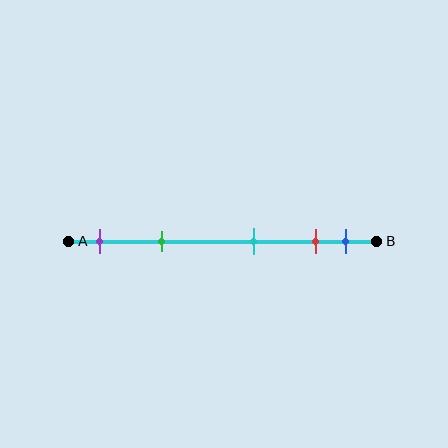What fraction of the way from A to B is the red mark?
The red mark is approximately 80% (0.8) of the way from A to B.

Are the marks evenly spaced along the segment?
No, the marks are not evenly spaced.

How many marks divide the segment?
There are 5 marks dividing the segment.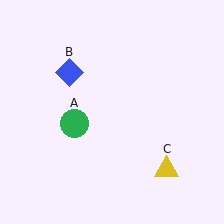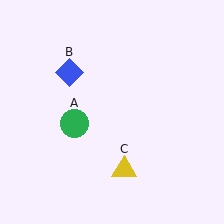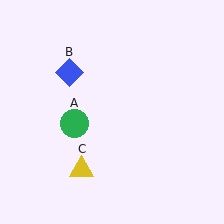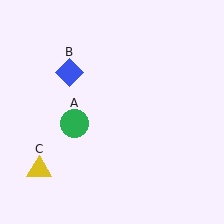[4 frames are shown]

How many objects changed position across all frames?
1 object changed position: yellow triangle (object C).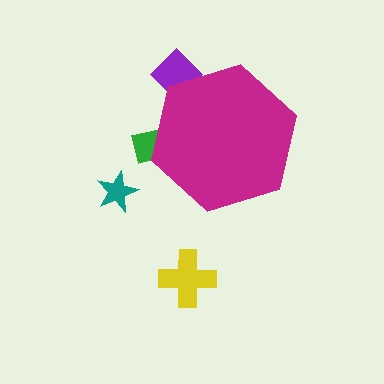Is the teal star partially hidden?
No, the teal star is fully visible.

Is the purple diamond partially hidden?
Yes, the purple diamond is partially hidden behind the magenta hexagon.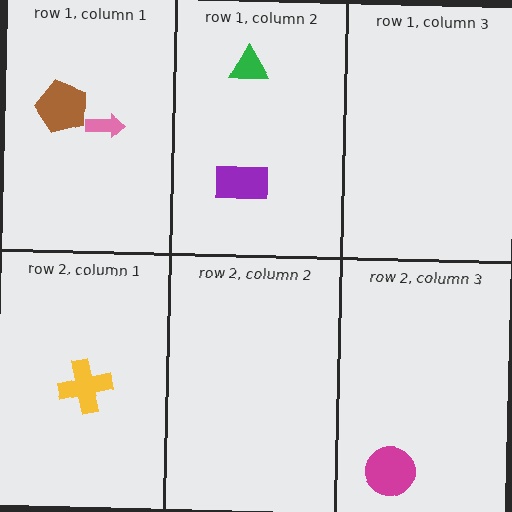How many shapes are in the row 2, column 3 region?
1.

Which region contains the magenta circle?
The row 2, column 3 region.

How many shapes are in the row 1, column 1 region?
2.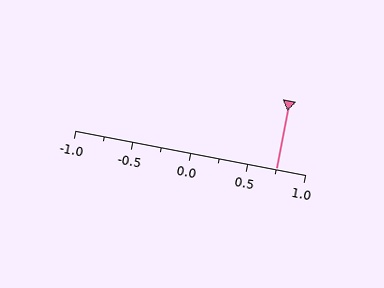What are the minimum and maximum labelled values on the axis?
The axis runs from -1.0 to 1.0.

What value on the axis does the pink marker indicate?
The marker indicates approximately 0.75.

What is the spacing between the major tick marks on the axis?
The major ticks are spaced 0.5 apart.